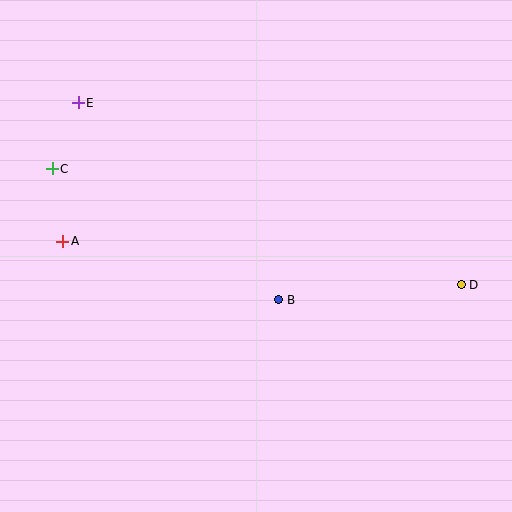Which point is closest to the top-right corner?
Point D is closest to the top-right corner.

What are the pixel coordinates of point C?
Point C is at (52, 169).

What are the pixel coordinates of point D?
Point D is at (461, 285).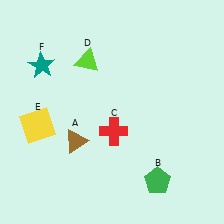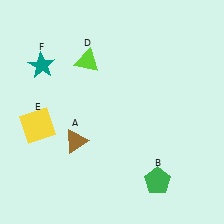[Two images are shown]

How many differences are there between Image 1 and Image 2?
There is 1 difference between the two images.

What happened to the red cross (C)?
The red cross (C) was removed in Image 2. It was in the bottom-right area of Image 1.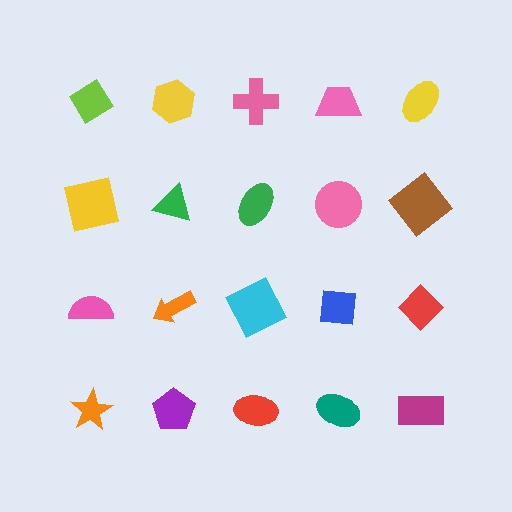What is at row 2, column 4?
A pink circle.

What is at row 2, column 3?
A green ellipse.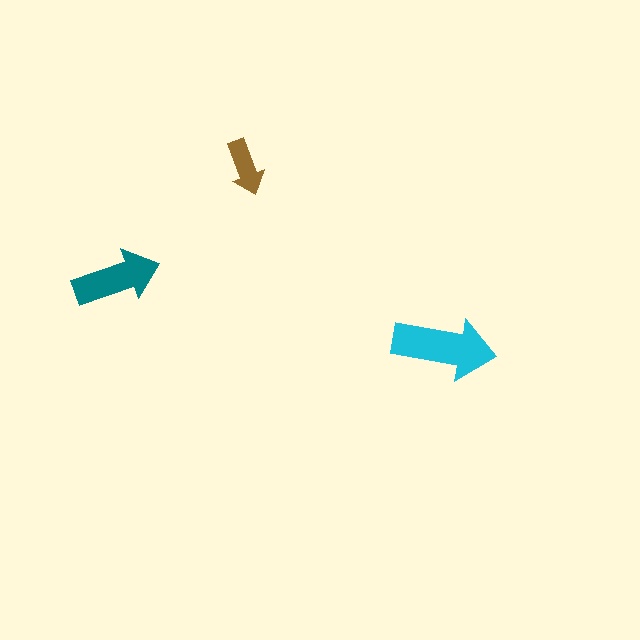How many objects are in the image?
There are 3 objects in the image.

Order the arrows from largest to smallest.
the cyan one, the teal one, the brown one.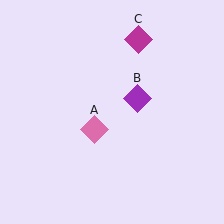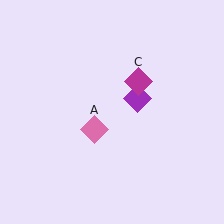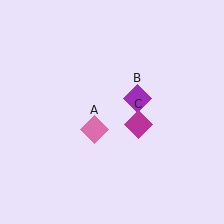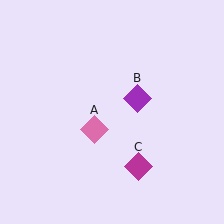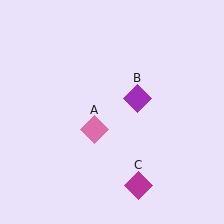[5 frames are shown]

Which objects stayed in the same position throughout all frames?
Pink diamond (object A) and purple diamond (object B) remained stationary.